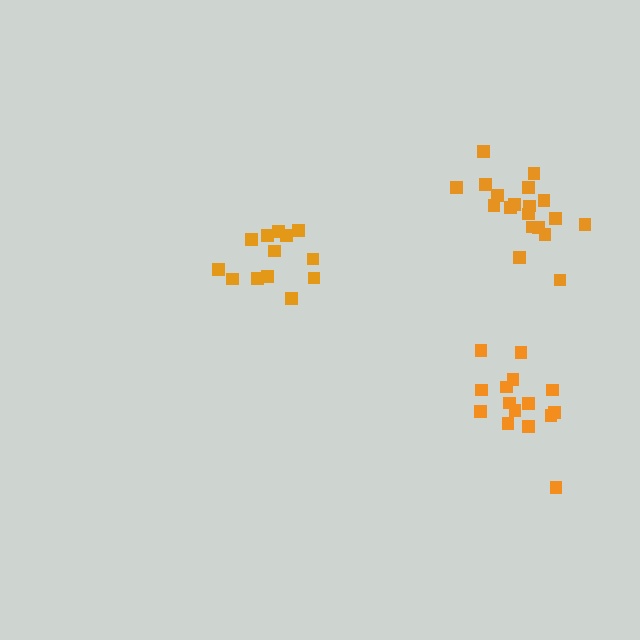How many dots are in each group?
Group 1: 15 dots, Group 2: 19 dots, Group 3: 13 dots (47 total).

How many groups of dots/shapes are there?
There are 3 groups.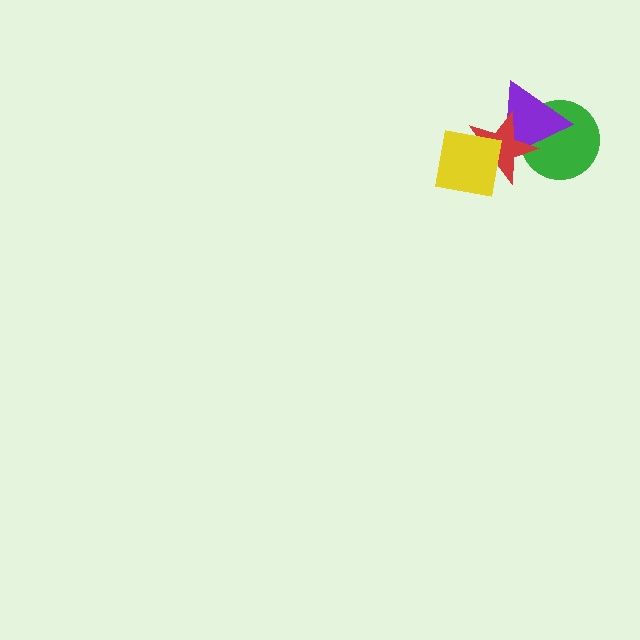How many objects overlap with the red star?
3 objects overlap with the red star.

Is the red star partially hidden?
Yes, it is partially covered by another shape.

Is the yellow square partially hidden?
No, no other shape covers it.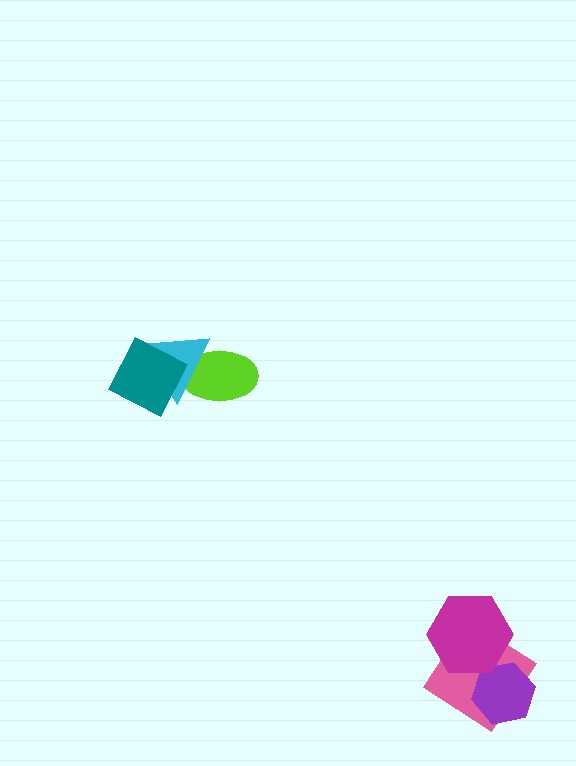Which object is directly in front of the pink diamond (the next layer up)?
The purple hexagon is directly in front of the pink diamond.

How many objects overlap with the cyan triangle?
2 objects overlap with the cyan triangle.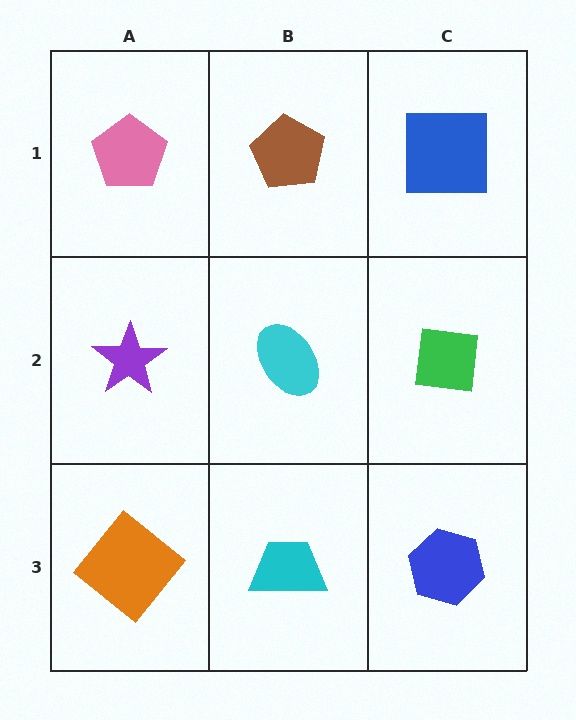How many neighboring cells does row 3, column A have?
2.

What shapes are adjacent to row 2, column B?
A brown pentagon (row 1, column B), a cyan trapezoid (row 3, column B), a purple star (row 2, column A), a green square (row 2, column C).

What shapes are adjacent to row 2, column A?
A pink pentagon (row 1, column A), an orange diamond (row 3, column A), a cyan ellipse (row 2, column B).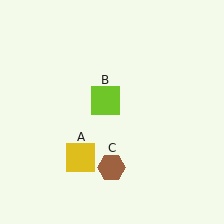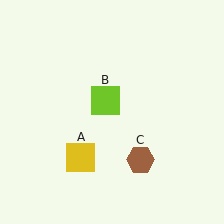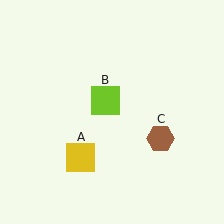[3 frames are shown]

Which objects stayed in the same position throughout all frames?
Yellow square (object A) and lime square (object B) remained stationary.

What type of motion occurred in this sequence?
The brown hexagon (object C) rotated counterclockwise around the center of the scene.